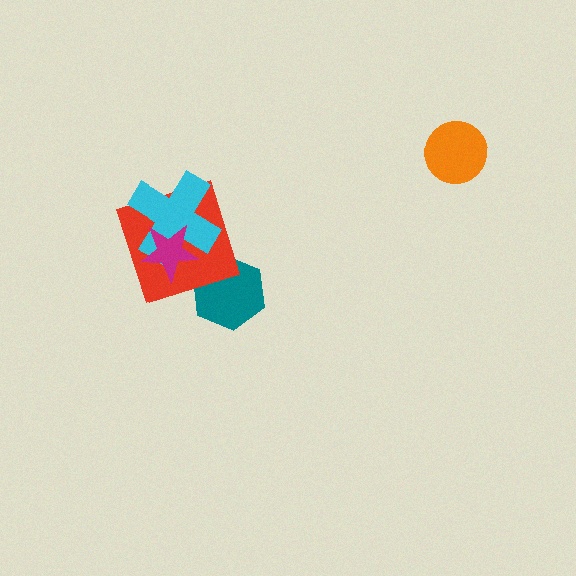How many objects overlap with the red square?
3 objects overlap with the red square.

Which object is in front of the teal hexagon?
The red square is in front of the teal hexagon.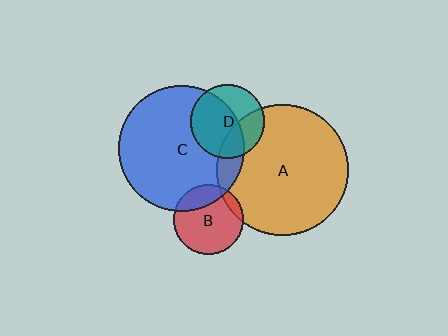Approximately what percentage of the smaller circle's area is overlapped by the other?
Approximately 10%.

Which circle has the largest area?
Circle A (orange).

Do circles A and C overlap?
Yes.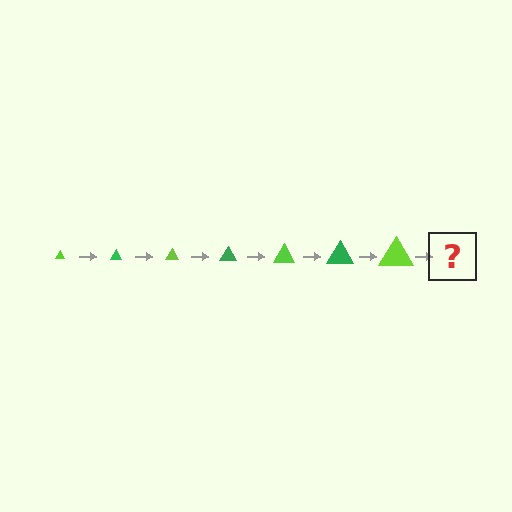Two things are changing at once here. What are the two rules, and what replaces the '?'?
The two rules are that the triangle grows larger each step and the color cycles through lime and green. The '?' should be a green triangle, larger than the previous one.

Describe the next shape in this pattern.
It should be a green triangle, larger than the previous one.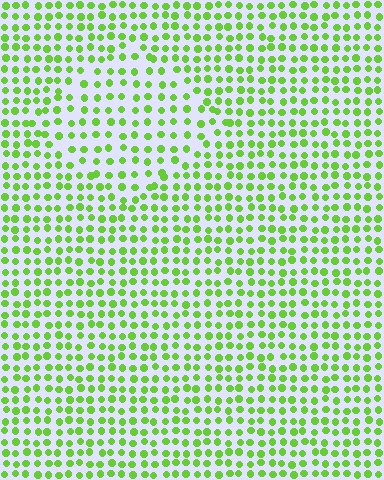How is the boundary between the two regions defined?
The boundary is defined by a change in element density (approximately 1.5x ratio). All elements are the same color, size, and shape.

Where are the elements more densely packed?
The elements are more densely packed outside the diamond boundary.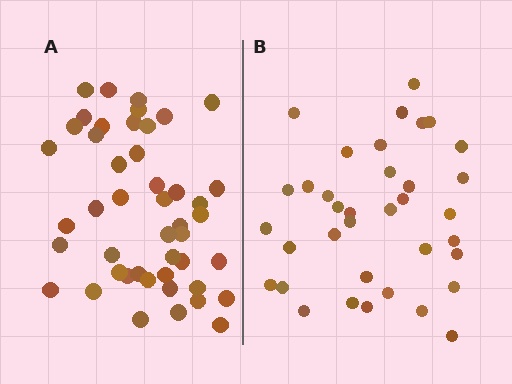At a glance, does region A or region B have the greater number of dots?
Region A (the left region) has more dots.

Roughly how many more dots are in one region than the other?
Region A has roughly 10 or so more dots than region B.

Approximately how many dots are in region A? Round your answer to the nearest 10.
About 50 dots. (The exact count is 46, which rounds to 50.)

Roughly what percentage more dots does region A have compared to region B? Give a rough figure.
About 30% more.